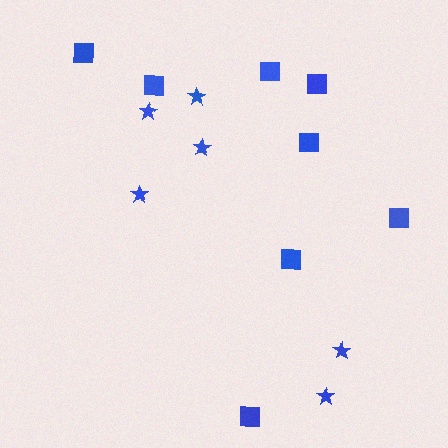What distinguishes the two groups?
There are 2 groups: one group of stars (6) and one group of squares (8).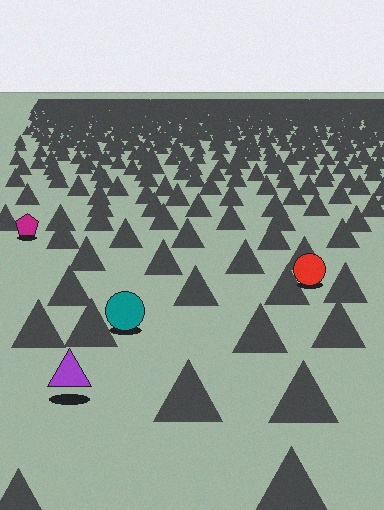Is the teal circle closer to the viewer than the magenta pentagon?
Yes. The teal circle is closer — you can tell from the texture gradient: the ground texture is coarser near it.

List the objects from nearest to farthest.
From nearest to farthest: the purple triangle, the teal circle, the red circle, the magenta pentagon.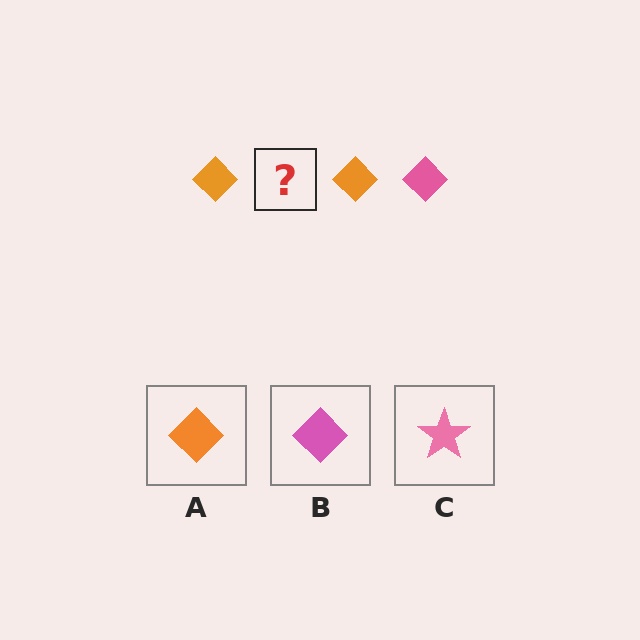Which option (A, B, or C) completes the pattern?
B.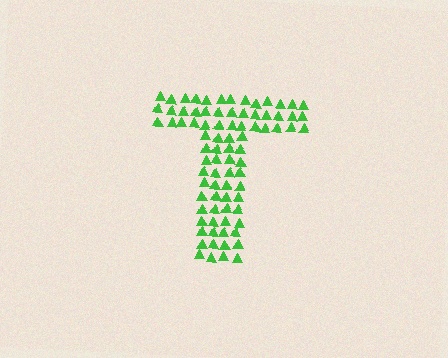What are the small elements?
The small elements are triangles.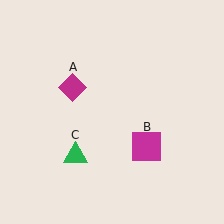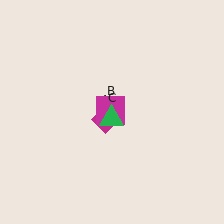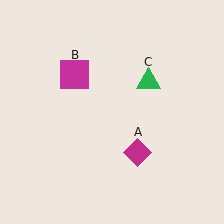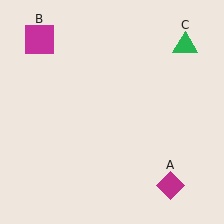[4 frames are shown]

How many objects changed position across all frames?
3 objects changed position: magenta diamond (object A), magenta square (object B), green triangle (object C).